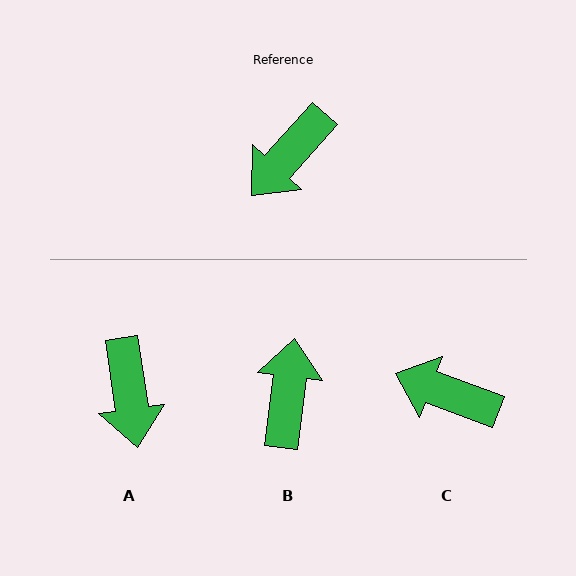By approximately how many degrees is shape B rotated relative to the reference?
Approximately 145 degrees clockwise.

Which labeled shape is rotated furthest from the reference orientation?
B, about 145 degrees away.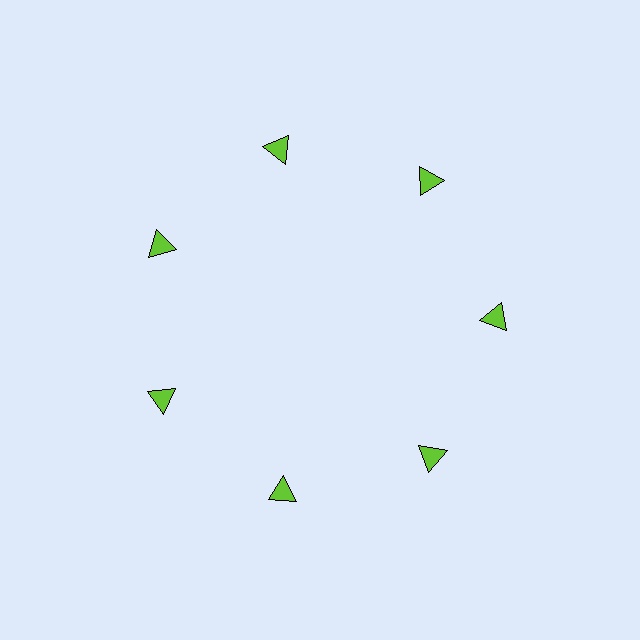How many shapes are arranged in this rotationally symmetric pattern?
There are 7 shapes, arranged in 7 groups of 1.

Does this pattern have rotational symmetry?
Yes, this pattern has 7-fold rotational symmetry. It looks the same after rotating 51 degrees around the center.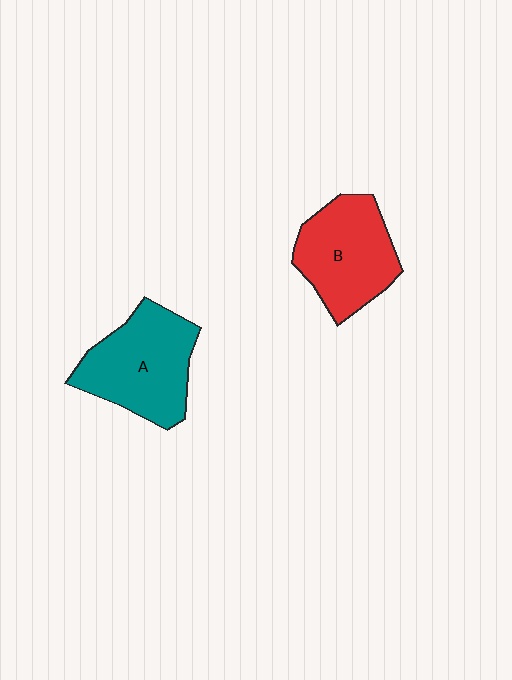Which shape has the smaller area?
Shape B (red).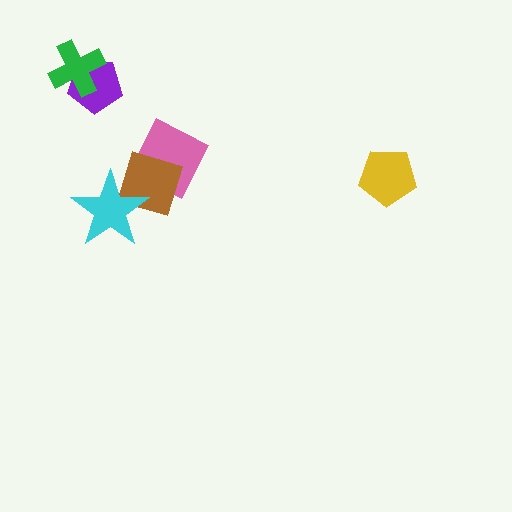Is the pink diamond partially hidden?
Yes, it is partially covered by another shape.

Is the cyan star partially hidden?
No, no other shape covers it.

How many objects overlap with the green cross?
1 object overlaps with the green cross.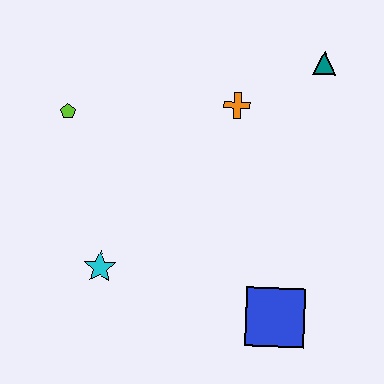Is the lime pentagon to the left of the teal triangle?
Yes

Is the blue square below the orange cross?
Yes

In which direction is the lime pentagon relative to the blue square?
The lime pentagon is to the left of the blue square.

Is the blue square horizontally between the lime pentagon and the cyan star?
No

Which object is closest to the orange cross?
The teal triangle is closest to the orange cross.